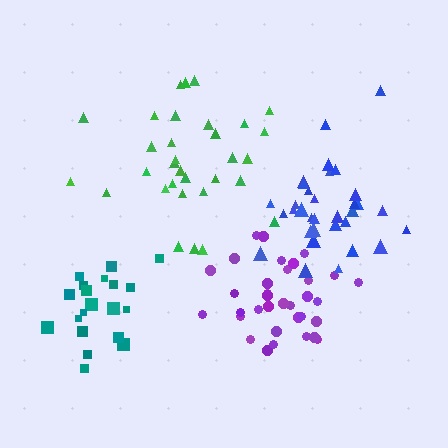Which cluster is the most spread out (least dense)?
Green.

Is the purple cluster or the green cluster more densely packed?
Purple.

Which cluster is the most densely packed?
Purple.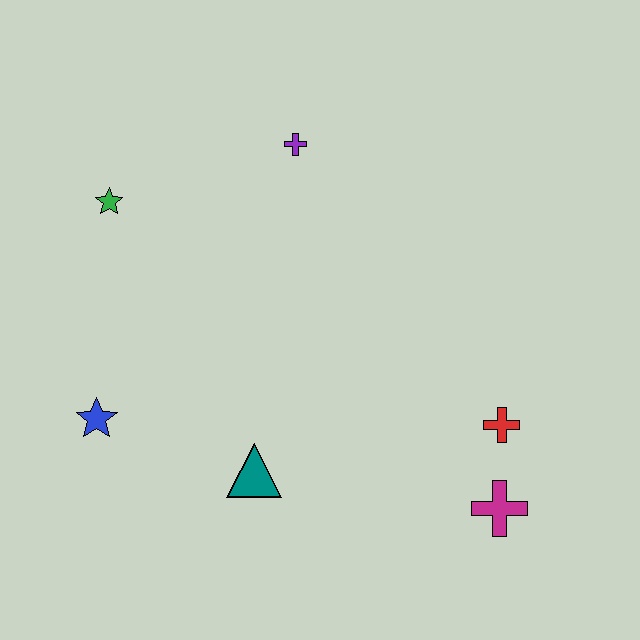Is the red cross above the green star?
No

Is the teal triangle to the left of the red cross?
Yes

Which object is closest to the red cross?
The magenta cross is closest to the red cross.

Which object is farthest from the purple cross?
The magenta cross is farthest from the purple cross.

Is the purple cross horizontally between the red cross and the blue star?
Yes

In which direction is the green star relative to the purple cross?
The green star is to the left of the purple cross.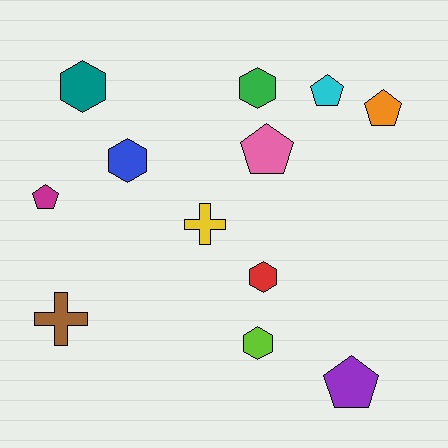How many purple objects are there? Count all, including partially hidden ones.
There is 1 purple object.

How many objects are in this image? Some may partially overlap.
There are 12 objects.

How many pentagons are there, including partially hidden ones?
There are 5 pentagons.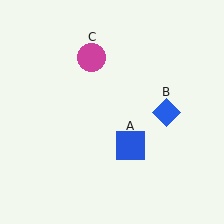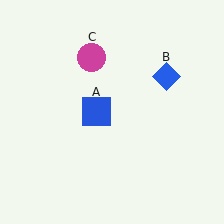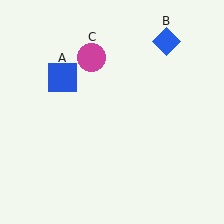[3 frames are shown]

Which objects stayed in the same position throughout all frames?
Magenta circle (object C) remained stationary.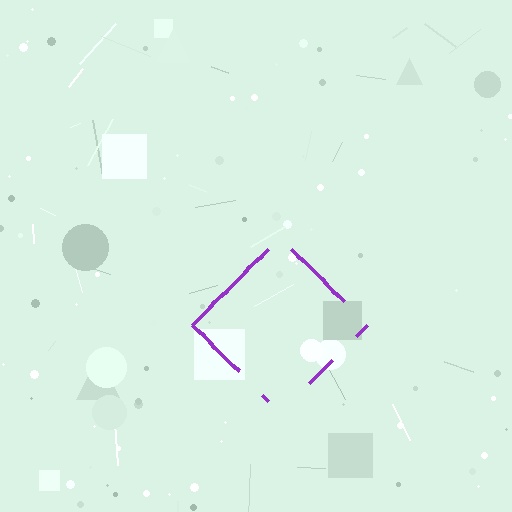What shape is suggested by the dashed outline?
The dashed outline suggests a diamond.